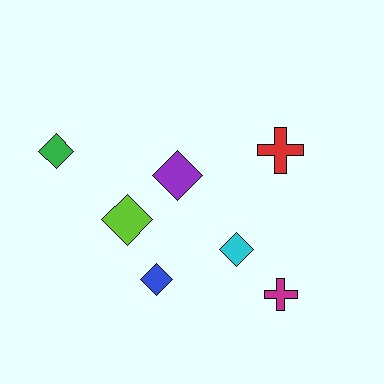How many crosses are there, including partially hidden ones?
There are 2 crosses.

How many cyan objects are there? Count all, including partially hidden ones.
There is 1 cyan object.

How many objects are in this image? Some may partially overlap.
There are 7 objects.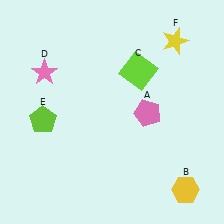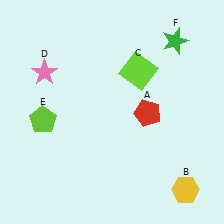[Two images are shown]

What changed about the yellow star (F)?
In Image 1, F is yellow. In Image 2, it changed to green.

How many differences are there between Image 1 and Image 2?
There are 2 differences between the two images.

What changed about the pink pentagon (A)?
In Image 1, A is pink. In Image 2, it changed to red.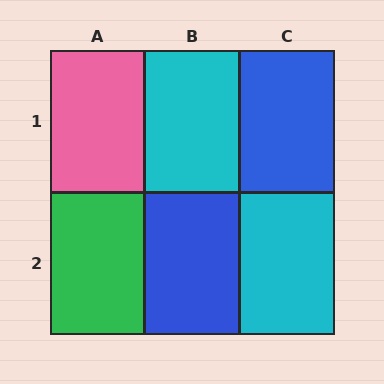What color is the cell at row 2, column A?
Green.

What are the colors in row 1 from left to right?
Pink, cyan, blue.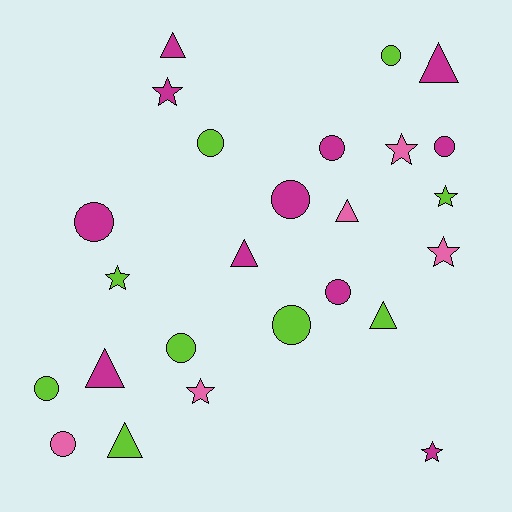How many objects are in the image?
There are 25 objects.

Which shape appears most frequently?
Circle, with 11 objects.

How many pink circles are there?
There is 1 pink circle.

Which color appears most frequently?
Magenta, with 11 objects.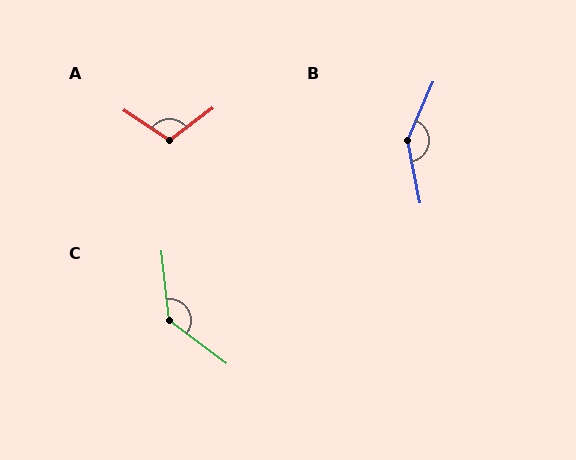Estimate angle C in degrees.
Approximately 133 degrees.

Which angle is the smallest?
A, at approximately 110 degrees.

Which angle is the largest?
B, at approximately 146 degrees.